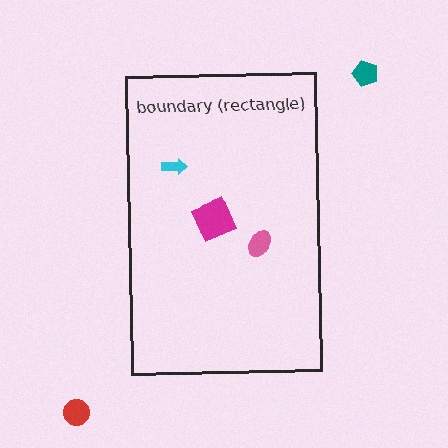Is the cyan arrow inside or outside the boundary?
Inside.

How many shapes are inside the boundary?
3 inside, 2 outside.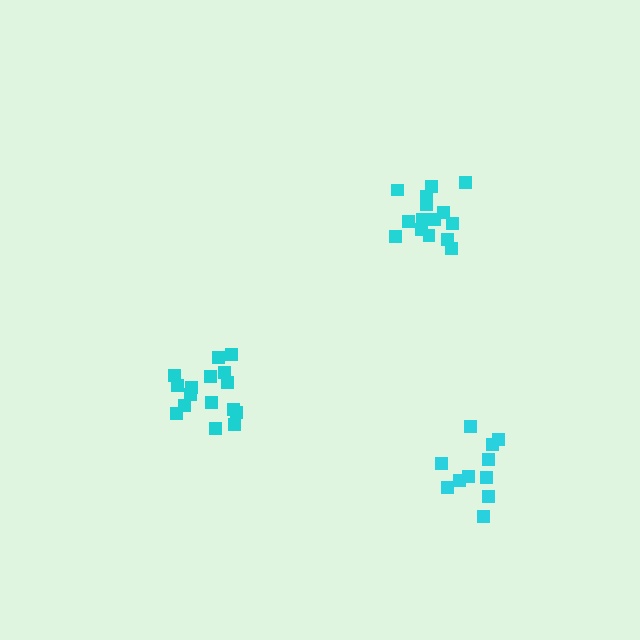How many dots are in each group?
Group 1: 15 dots, Group 2: 11 dots, Group 3: 16 dots (42 total).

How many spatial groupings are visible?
There are 3 spatial groupings.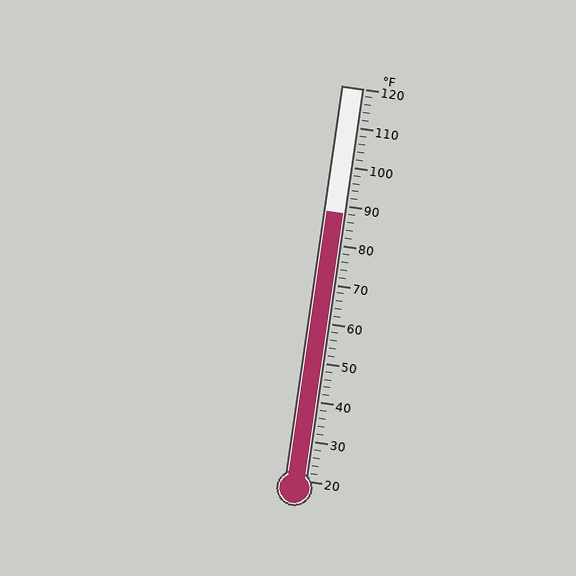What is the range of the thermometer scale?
The thermometer scale ranges from 20°F to 120°F.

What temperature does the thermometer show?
The thermometer shows approximately 88°F.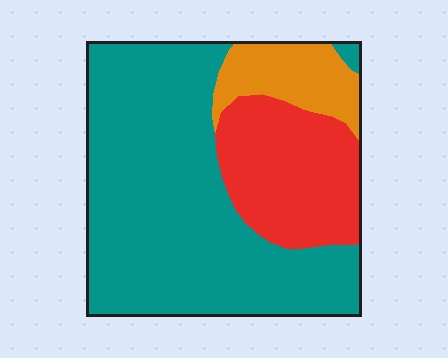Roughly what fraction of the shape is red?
Red covers around 25% of the shape.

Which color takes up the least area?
Orange, at roughly 10%.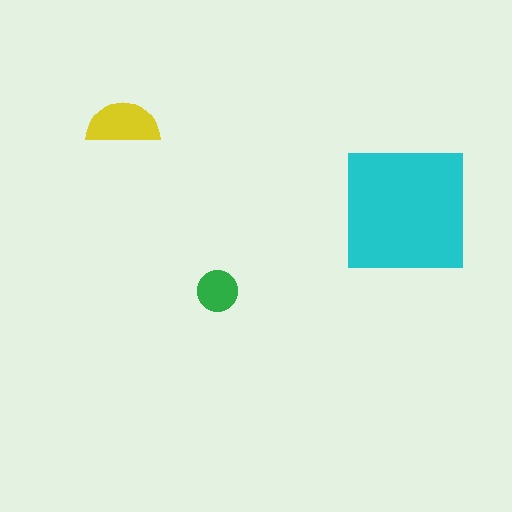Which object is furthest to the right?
The cyan square is rightmost.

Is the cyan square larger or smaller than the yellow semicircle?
Larger.